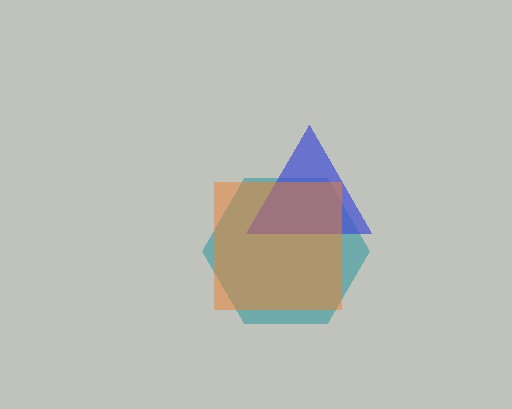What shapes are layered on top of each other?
The layered shapes are: a teal hexagon, a blue triangle, an orange square.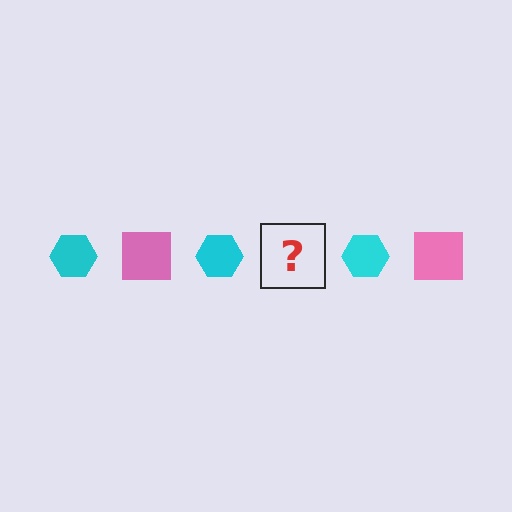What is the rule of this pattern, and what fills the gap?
The rule is that the pattern alternates between cyan hexagon and pink square. The gap should be filled with a pink square.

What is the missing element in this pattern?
The missing element is a pink square.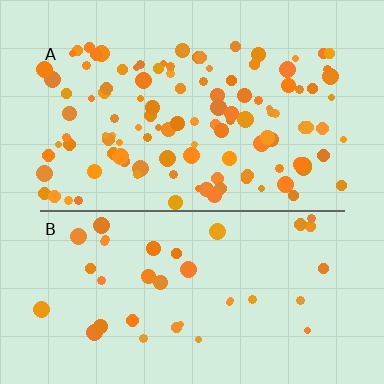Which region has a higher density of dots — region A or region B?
A (the top).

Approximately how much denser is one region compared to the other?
Approximately 3.1× — region A over region B.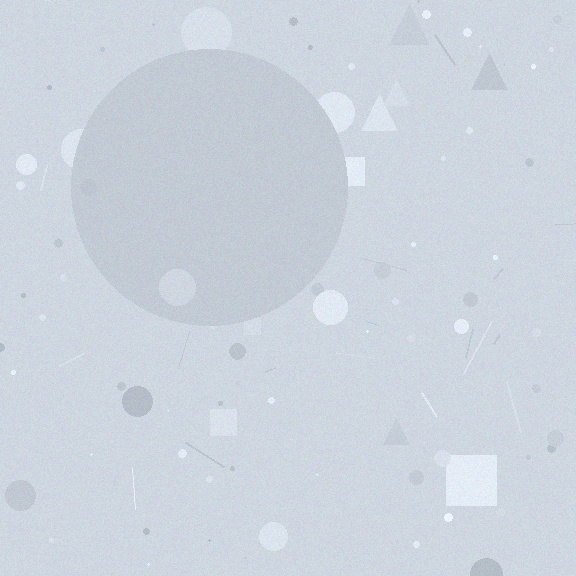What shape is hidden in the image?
A circle is hidden in the image.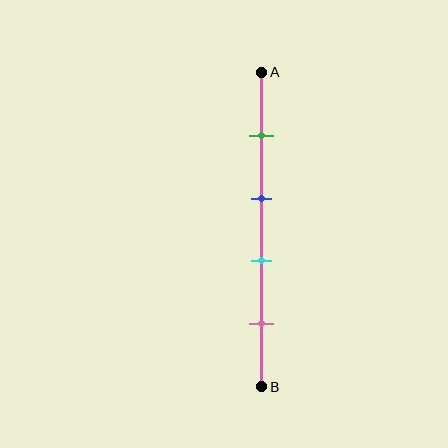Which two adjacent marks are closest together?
The blue and cyan marks are the closest adjacent pair.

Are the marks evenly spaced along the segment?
Yes, the marks are approximately evenly spaced.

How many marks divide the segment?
There are 4 marks dividing the segment.